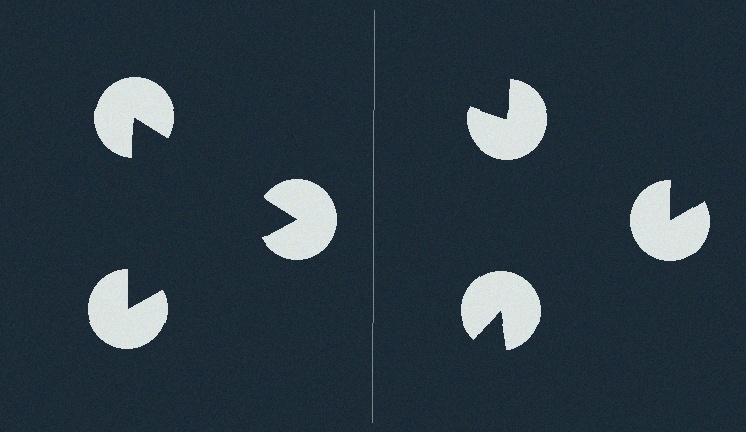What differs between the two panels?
The pac-man discs are positioned identically on both sides; only the wedge orientations differ. On the left they align to a triangle; on the right they are misaligned.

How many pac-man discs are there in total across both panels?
6 — 3 on each side.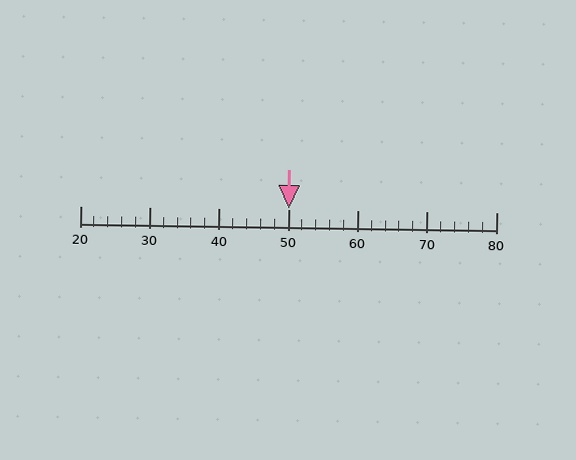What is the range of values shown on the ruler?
The ruler shows values from 20 to 80.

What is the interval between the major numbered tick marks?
The major tick marks are spaced 10 units apart.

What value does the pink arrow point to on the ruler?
The pink arrow points to approximately 50.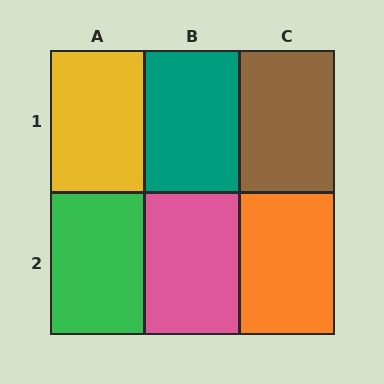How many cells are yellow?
1 cell is yellow.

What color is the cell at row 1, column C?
Brown.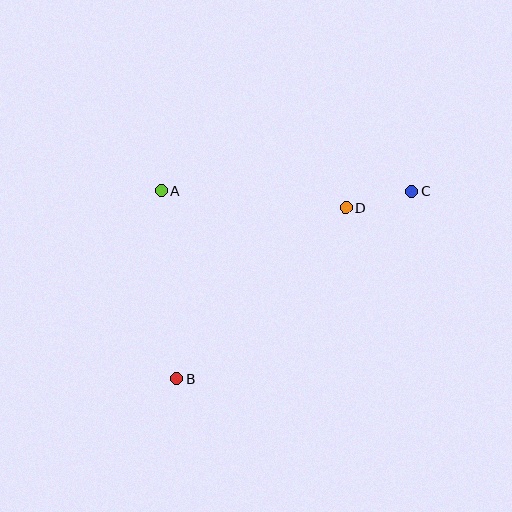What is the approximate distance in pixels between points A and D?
The distance between A and D is approximately 186 pixels.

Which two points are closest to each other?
Points C and D are closest to each other.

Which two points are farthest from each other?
Points B and C are farthest from each other.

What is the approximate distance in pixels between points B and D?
The distance between B and D is approximately 241 pixels.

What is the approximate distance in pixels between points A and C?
The distance between A and C is approximately 251 pixels.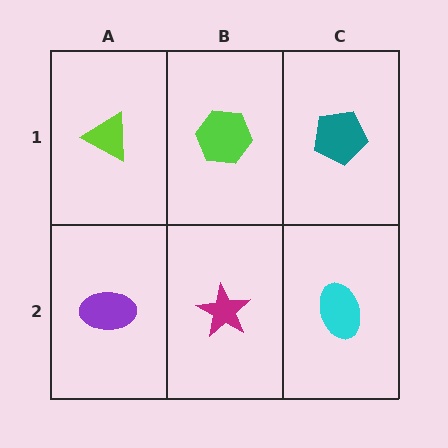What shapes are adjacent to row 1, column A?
A purple ellipse (row 2, column A), a lime hexagon (row 1, column B).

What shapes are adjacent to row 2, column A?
A lime triangle (row 1, column A), a magenta star (row 2, column B).